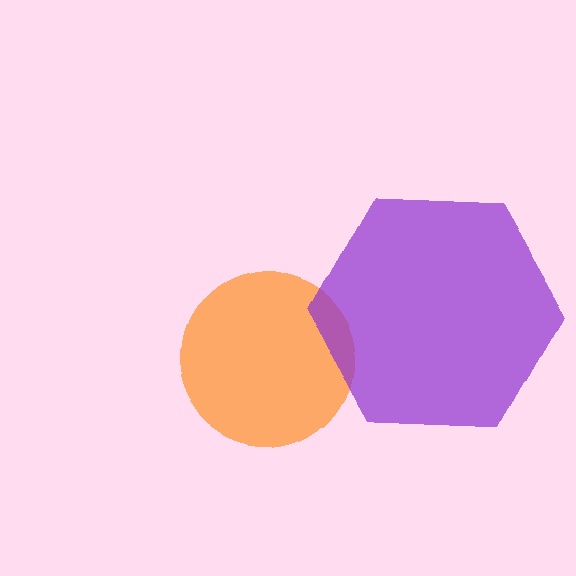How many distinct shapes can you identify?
There are 2 distinct shapes: an orange circle, a purple hexagon.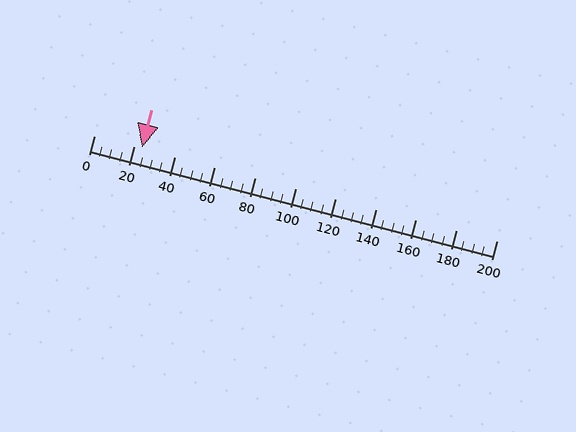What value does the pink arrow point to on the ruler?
The pink arrow points to approximately 24.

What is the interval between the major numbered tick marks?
The major tick marks are spaced 20 units apart.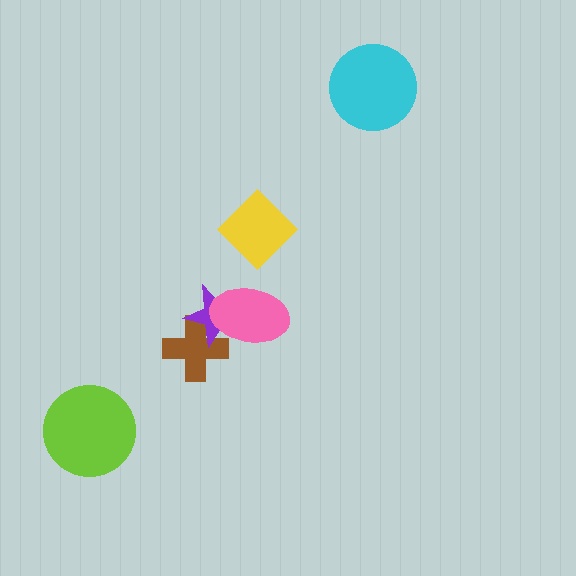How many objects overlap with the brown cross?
2 objects overlap with the brown cross.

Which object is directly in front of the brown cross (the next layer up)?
The purple star is directly in front of the brown cross.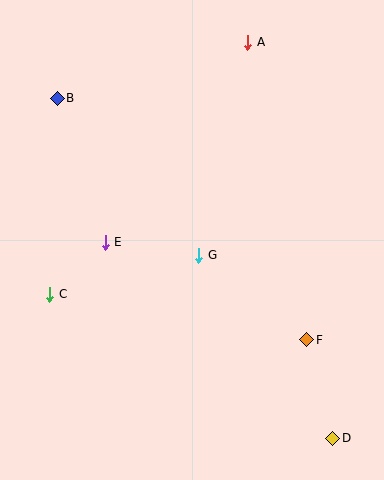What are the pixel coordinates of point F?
Point F is at (307, 340).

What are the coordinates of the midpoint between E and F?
The midpoint between E and F is at (206, 291).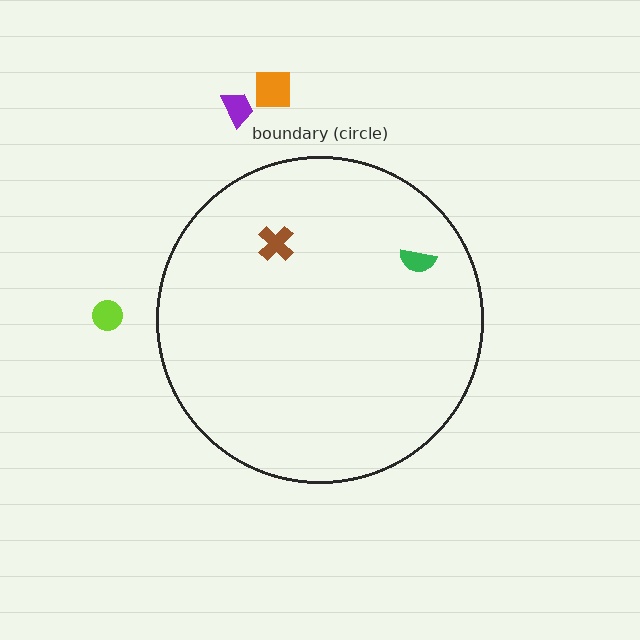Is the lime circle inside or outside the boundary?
Outside.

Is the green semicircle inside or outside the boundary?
Inside.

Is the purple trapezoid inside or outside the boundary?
Outside.